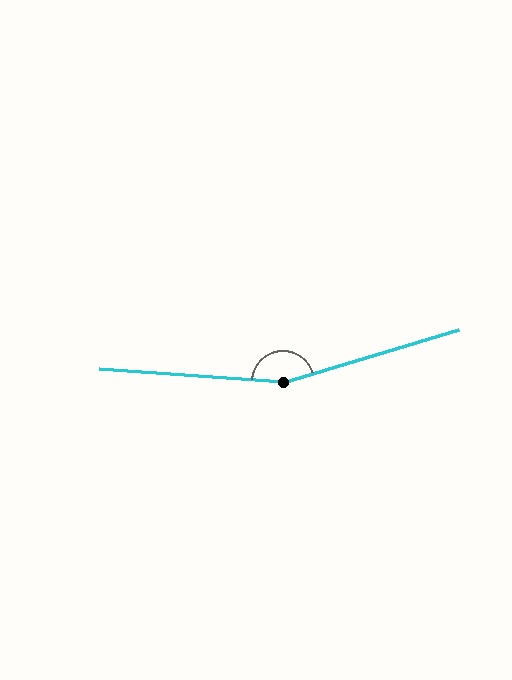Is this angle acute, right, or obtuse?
It is obtuse.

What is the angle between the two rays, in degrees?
Approximately 160 degrees.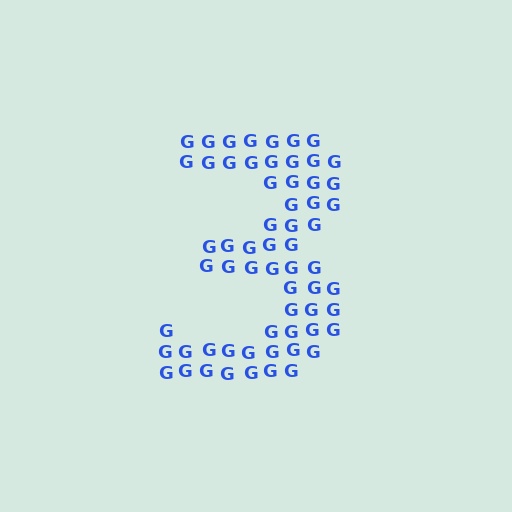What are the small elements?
The small elements are letter G's.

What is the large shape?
The large shape is the digit 3.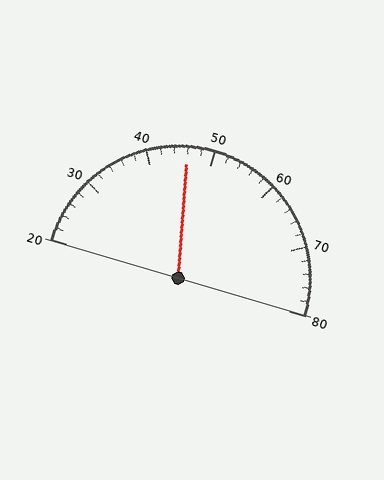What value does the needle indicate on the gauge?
The needle indicates approximately 46.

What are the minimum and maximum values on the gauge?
The gauge ranges from 20 to 80.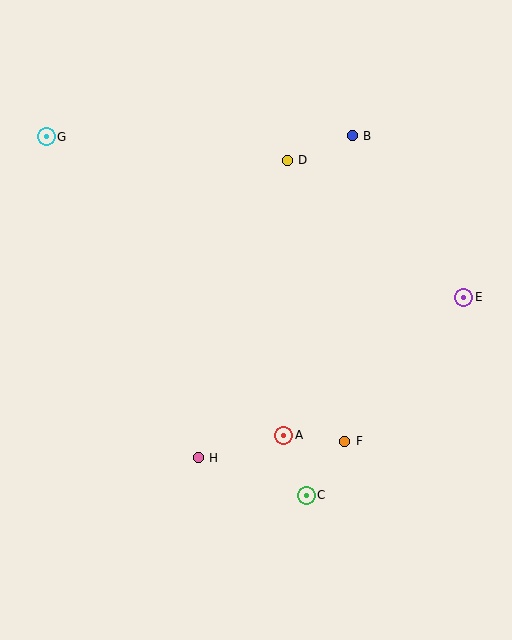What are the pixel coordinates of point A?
Point A is at (284, 435).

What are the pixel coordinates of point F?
Point F is at (345, 441).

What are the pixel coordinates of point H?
Point H is at (198, 458).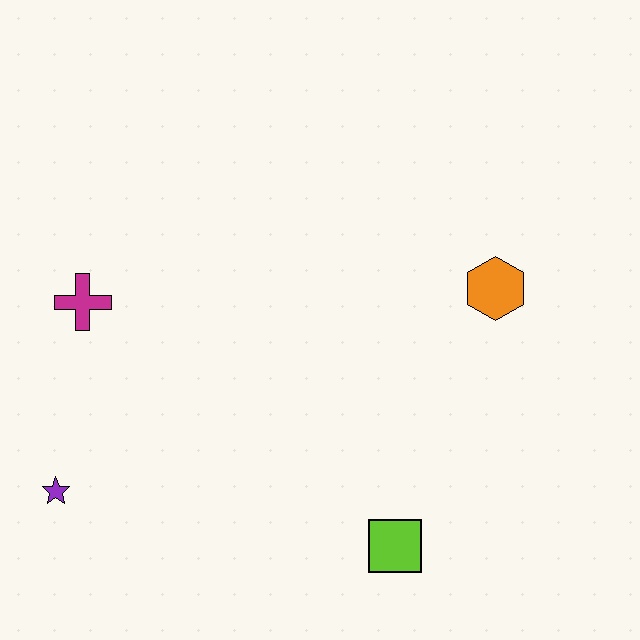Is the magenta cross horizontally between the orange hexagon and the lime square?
No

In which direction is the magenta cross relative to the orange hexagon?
The magenta cross is to the left of the orange hexagon.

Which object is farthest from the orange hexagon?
The purple star is farthest from the orange hexagon.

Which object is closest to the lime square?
The orange hexagon is closest to the lime square.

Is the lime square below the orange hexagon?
Yes